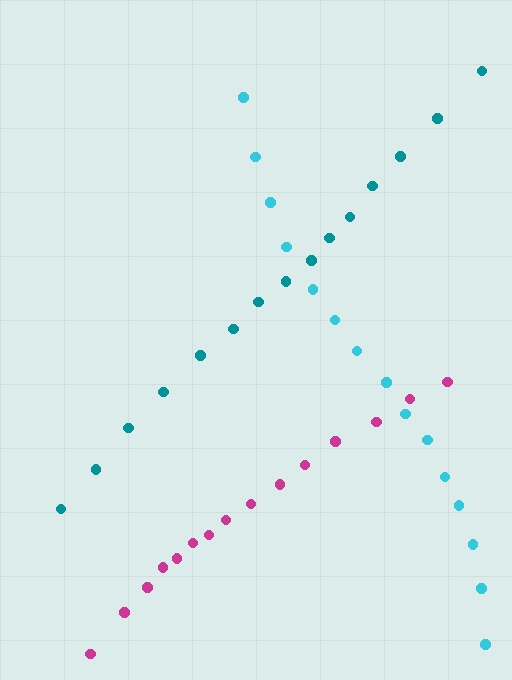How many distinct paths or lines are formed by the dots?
There are 3 distinct paths.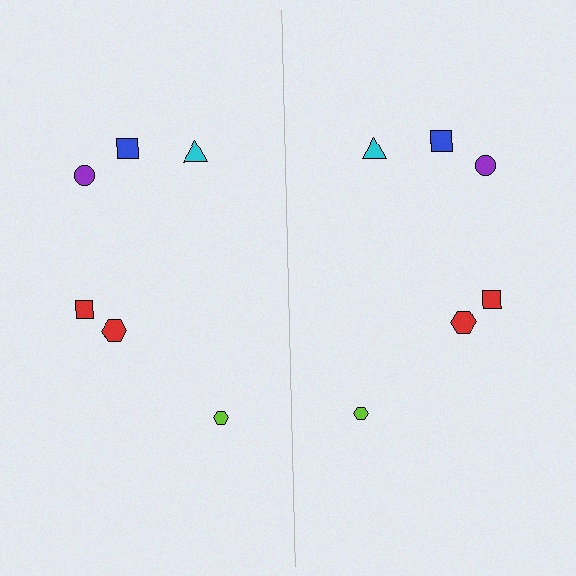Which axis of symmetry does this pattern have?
The pattern has a vertical axis of symmetry running through the center of the image.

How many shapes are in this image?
There are 12 shapes in this image.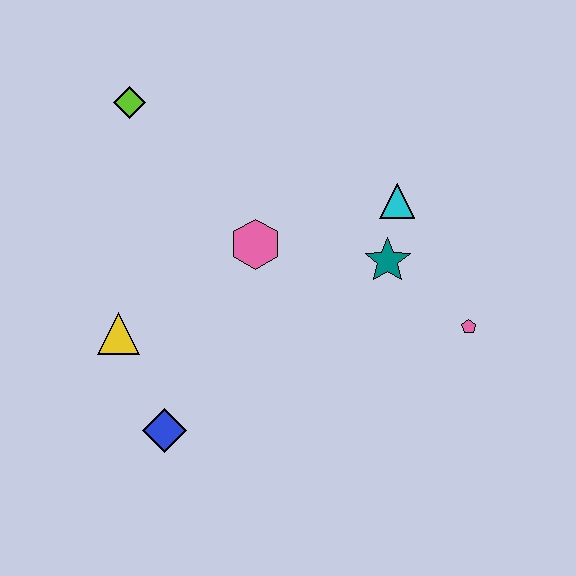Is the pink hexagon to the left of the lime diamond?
No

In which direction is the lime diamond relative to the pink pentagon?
The lime diamond is to the left of the pink pentagon.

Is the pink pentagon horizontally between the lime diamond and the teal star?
No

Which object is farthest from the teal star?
The lime diamond is farthest from the teal star.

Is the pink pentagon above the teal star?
No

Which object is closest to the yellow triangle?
The blue diamond is closest to the yellow triangle.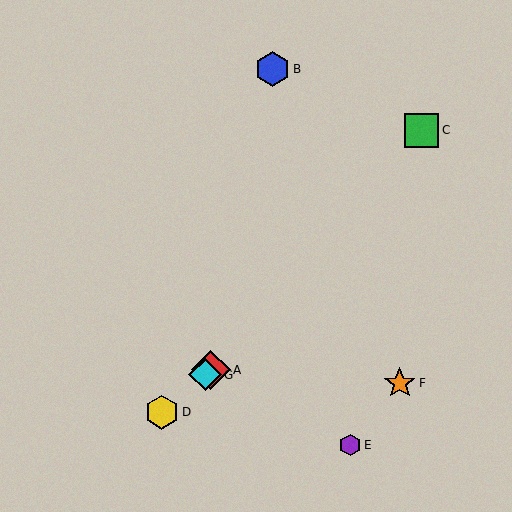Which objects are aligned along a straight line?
Objects A, D, G are aligned along a straight line.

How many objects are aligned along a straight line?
3 objects (A, D, G) are aligned along a straight line.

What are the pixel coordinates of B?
Object B is at (273, 69).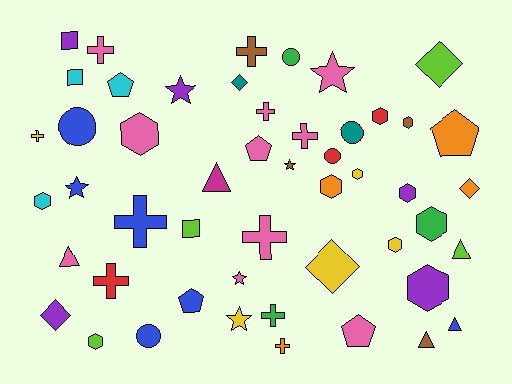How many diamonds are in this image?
There are 5 diamonds.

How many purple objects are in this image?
There are 5 purple objects.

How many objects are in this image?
There are 50 objects.